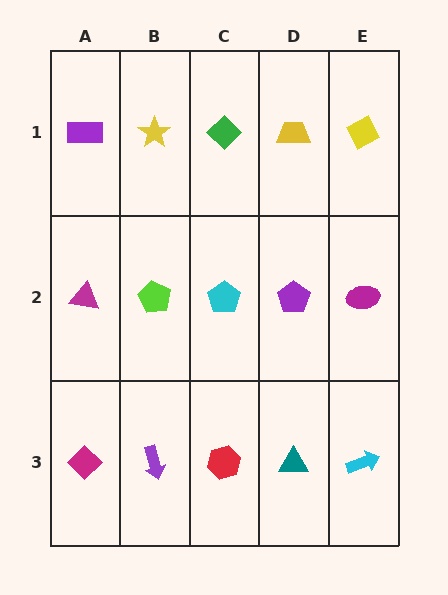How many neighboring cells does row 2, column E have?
3.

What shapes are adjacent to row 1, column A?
A magenta triangle (row 2, column A), a yellow star (row 1, column B).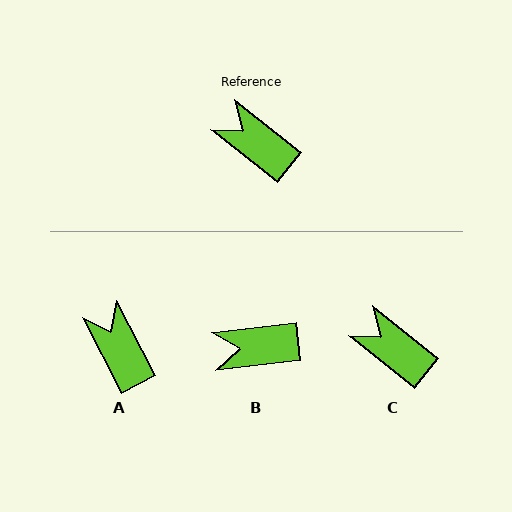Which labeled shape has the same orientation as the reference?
C.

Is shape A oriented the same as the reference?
No, it is off by about 24 degrees.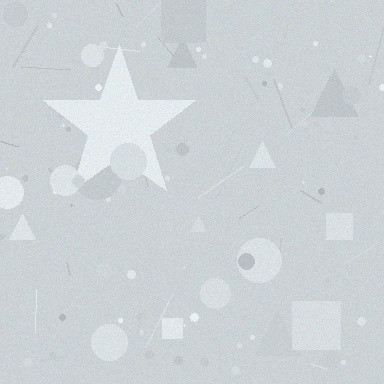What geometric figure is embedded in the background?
A star is embedded in the background.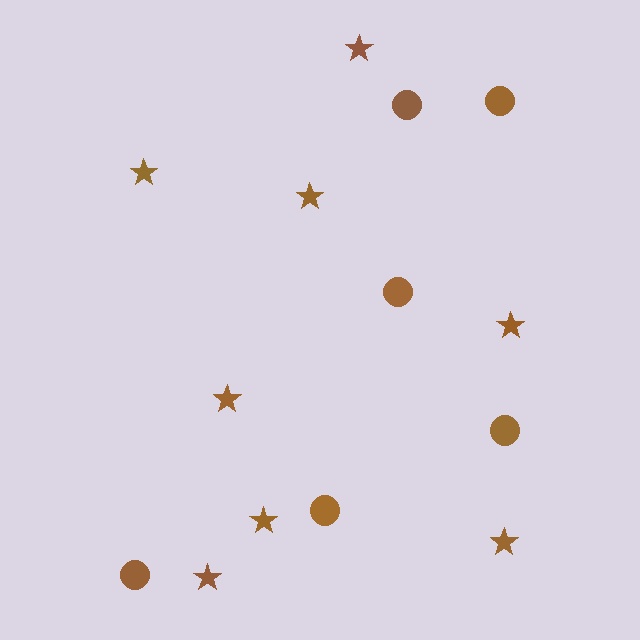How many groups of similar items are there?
There are 2 groups: one group of circles (6) and one group of stars (8).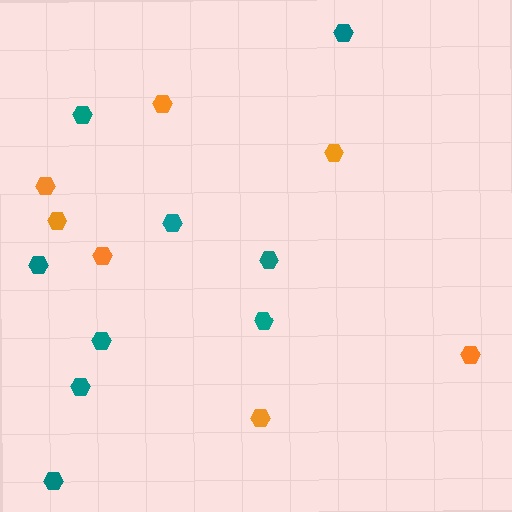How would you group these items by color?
There are 2 groups: one group of teal hexagons (9) and one group of orange hexagons (7).